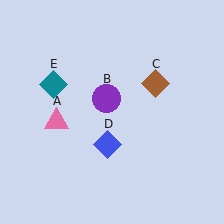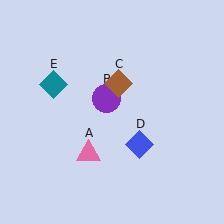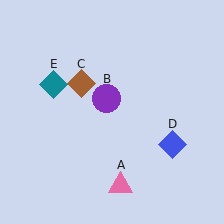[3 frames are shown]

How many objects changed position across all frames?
3 objects changed position: pink triangle (object A), brown diamond (object C), blue diamond (object D).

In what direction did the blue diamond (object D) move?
The blue diamond (object D) moved right.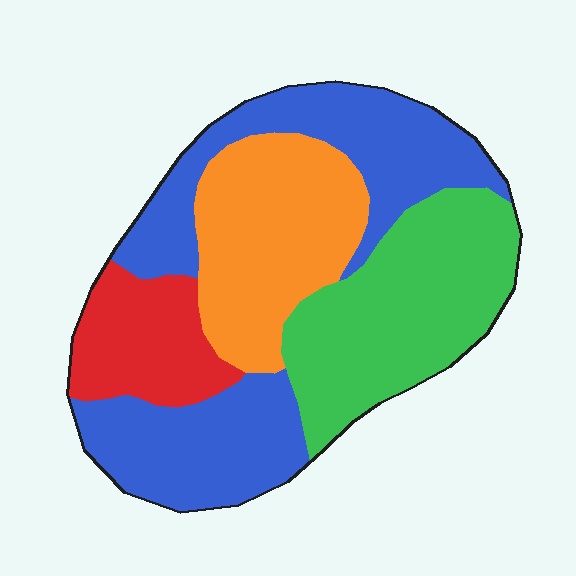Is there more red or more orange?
Orange.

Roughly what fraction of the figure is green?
Green takes up about one quarter (1/4) of the figure.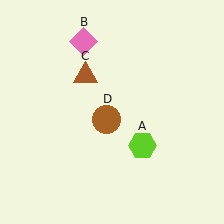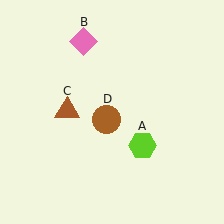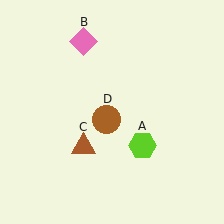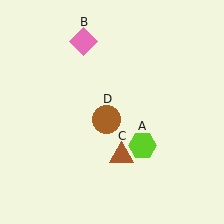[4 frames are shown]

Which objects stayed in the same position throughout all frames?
Lime hexagon (object A) and pink diamond (object B) and brown circle (object D) remained stationary.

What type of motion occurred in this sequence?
The brown triangle (object C) rotated counterclockwise around the center of the scene.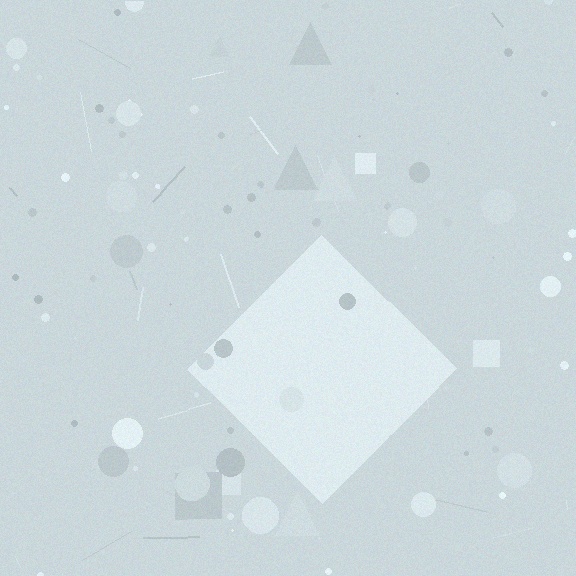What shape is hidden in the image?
A diamond is hidden in the image.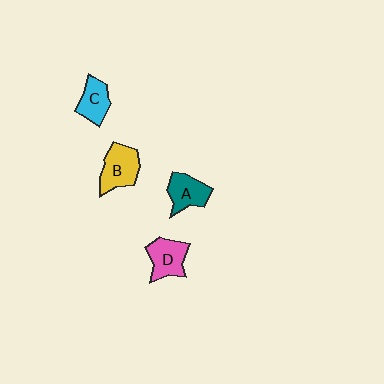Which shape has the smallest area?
Shape C (cyan).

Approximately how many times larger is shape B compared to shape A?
Approximately 1.2 times.